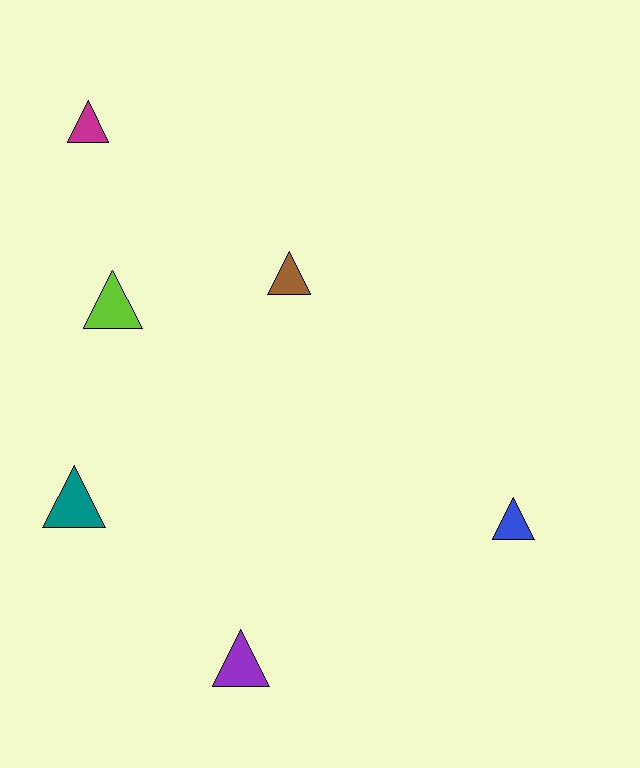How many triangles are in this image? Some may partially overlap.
There are 6 triangles.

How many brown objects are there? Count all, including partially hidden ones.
There is 1 brown object.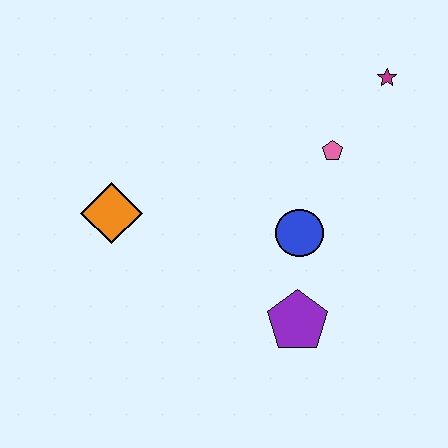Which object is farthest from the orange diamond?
The magenta star is farthest from the orange diamond.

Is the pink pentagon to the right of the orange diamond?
Yes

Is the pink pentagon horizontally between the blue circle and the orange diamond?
No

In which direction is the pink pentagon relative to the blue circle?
The pink pentagon is above the blue circle.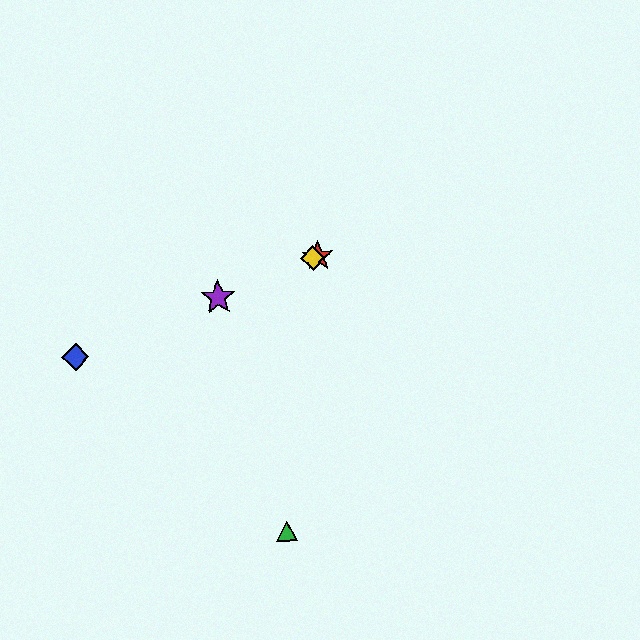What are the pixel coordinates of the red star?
The red star is at (318, 256).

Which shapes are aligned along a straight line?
The red star, the blue diamond, the yellow diamond, the purple star are aligned along a straight line.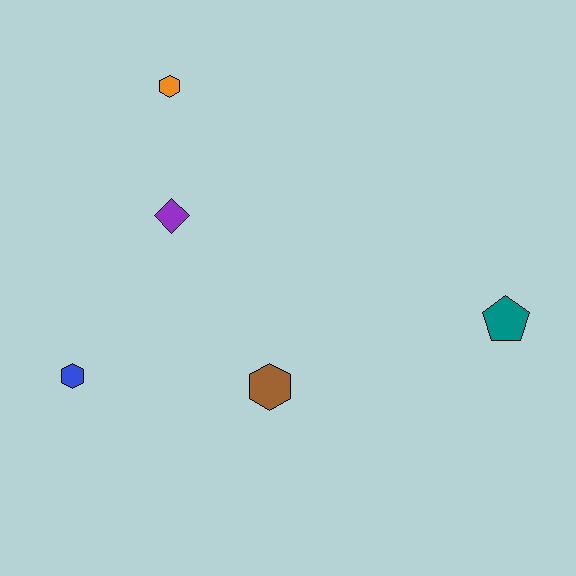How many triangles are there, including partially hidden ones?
There are no triangles.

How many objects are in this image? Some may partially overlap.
There are 5 objects.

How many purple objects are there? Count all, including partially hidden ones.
There is 1 purple object.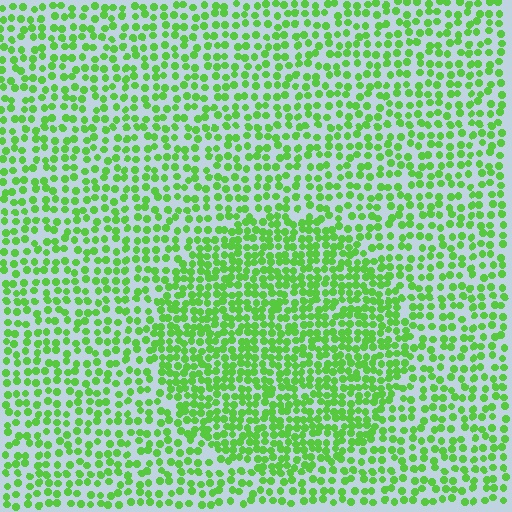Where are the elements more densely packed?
The elements are more densely packed inside the circle boundary.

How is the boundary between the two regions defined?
The boundary is defined by a change in element density (approximately 1.7x ratio). All elements are the same color, size, and shape.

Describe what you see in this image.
The image contains small lime elements arranged at two different densities. A circle-shaped region is visible where the elements are more densely packed than the surrounding area.